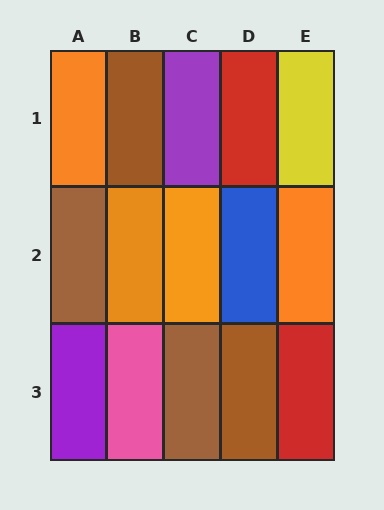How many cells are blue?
1 cell is blue.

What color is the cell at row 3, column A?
Purple.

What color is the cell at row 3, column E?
Red.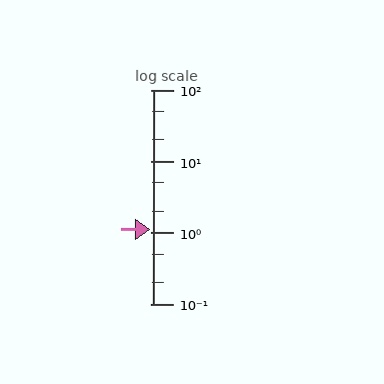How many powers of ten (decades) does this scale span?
The scale spans 3 decades, from 0.1 to 100.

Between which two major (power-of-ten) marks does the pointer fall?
The pointer is between 1 and 10.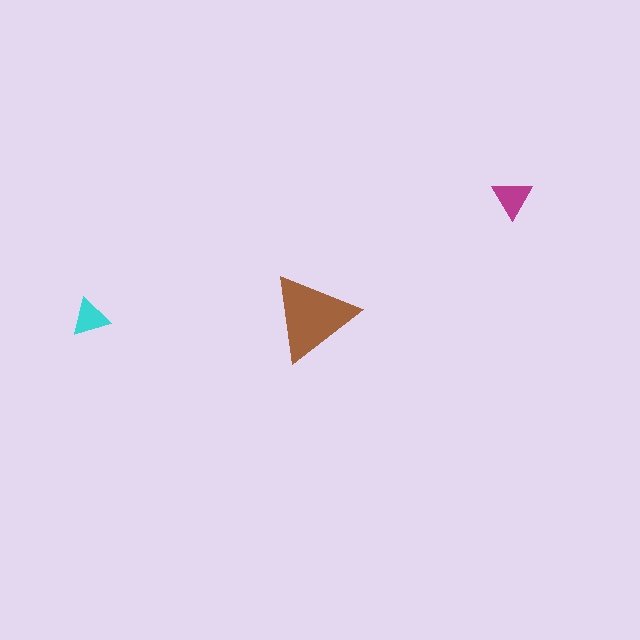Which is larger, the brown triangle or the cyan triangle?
The brown one.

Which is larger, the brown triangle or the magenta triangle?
The brown one.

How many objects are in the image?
There are 3 objects in the image.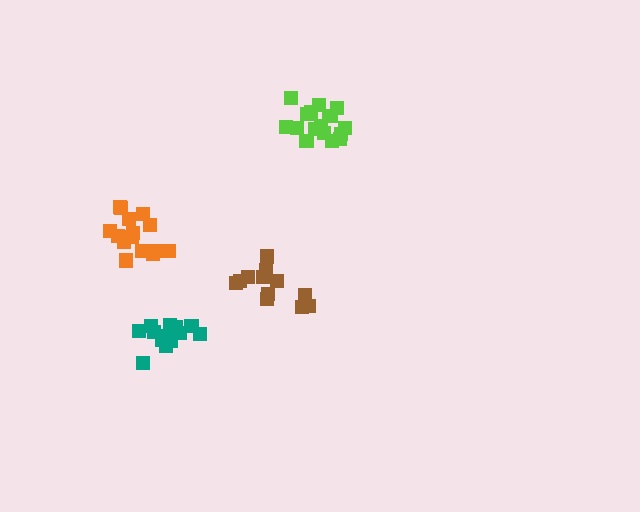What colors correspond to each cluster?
The clusters are colored: orange, teal, lime, brown.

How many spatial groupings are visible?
There are 4 spatial groupings.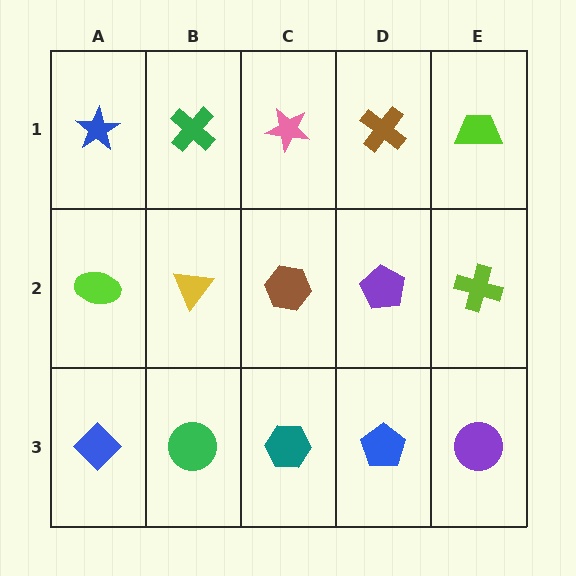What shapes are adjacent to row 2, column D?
A brown cross (row 1, column D), a blue pentagon (row 3, column D), a brown hexagon (row 2, column C), a lime cross (row 2, column E).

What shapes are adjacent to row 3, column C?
A brown hexagon (row 2, column C), a green circle (row 3, column B), a blue pentagon (row 3, column D).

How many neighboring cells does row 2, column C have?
4.